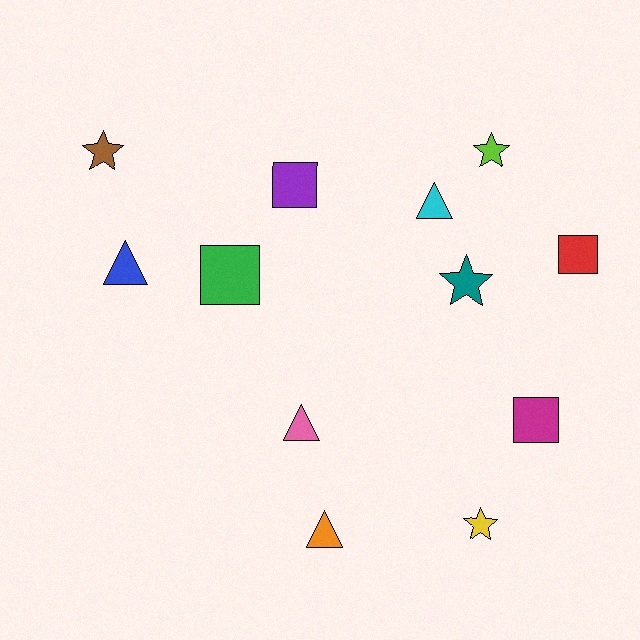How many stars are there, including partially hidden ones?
There are 4 stars.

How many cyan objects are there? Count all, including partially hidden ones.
There is 1 cyan object.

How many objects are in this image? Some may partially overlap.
There are 12 objects.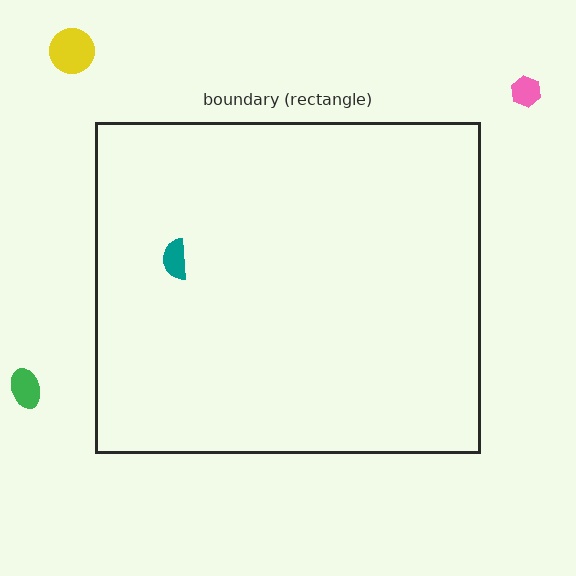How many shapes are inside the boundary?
1 inside, 3 outside.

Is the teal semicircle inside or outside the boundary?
Inside.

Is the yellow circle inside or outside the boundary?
Outside.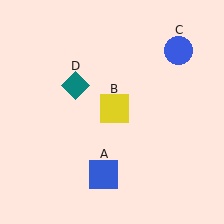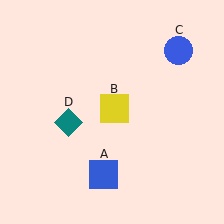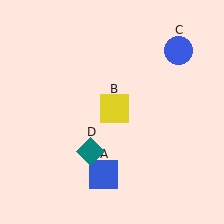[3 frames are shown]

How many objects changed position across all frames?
1 object changed position: teal diamond (object D).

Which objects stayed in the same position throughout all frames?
Blue square (object A) and yellow square (object B) and blue circle (object C) remained stationary.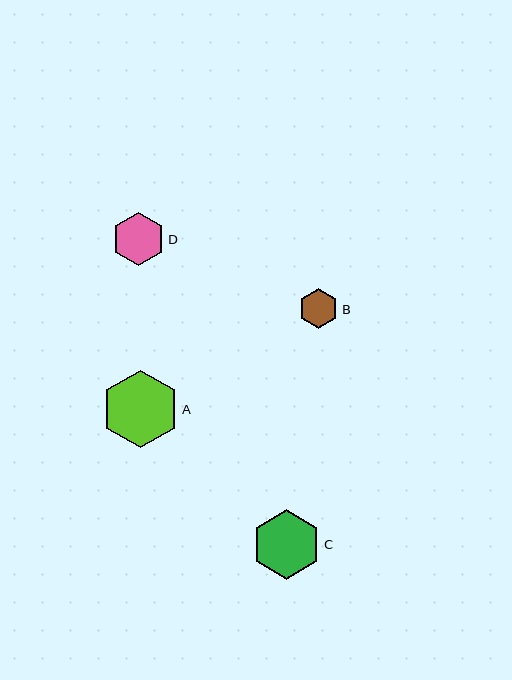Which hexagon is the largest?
Hexagon A is the largest with a size of approximately 78 pixels.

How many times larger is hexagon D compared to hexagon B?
Hexagon D is approximately 1.3 times the size of hexagon B.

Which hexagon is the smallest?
Hexagon B is the smallest with a size of approximately 40 pixels.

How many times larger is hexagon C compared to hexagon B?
Hexagon C is approximately 1.7 times the size of hexagon B.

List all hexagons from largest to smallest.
From largest to smallest: A, C, D, B.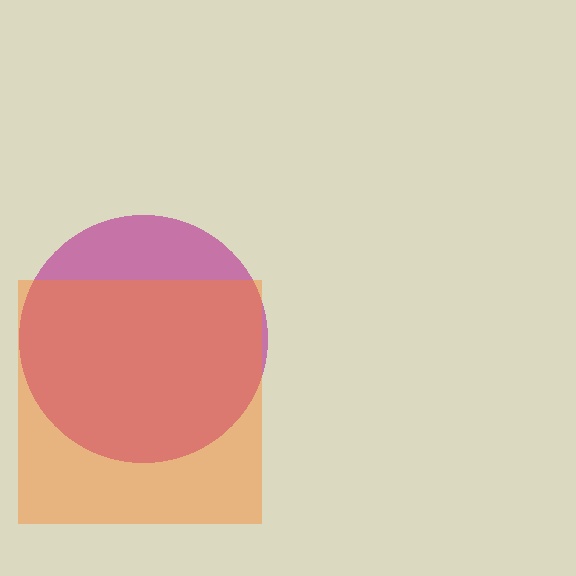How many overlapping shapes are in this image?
There are 2 overlapping shapes in the image.